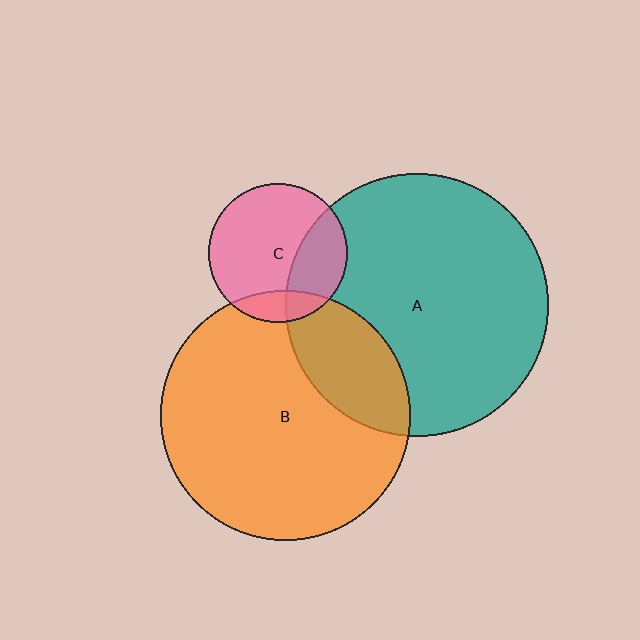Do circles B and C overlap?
Yes.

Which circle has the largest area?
Circle A (teal).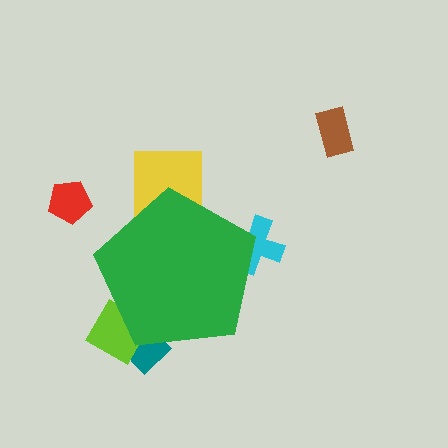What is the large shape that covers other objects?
A green pentagon.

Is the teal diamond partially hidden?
Yes, the teal diamond is partially hidden behind the green pentagon.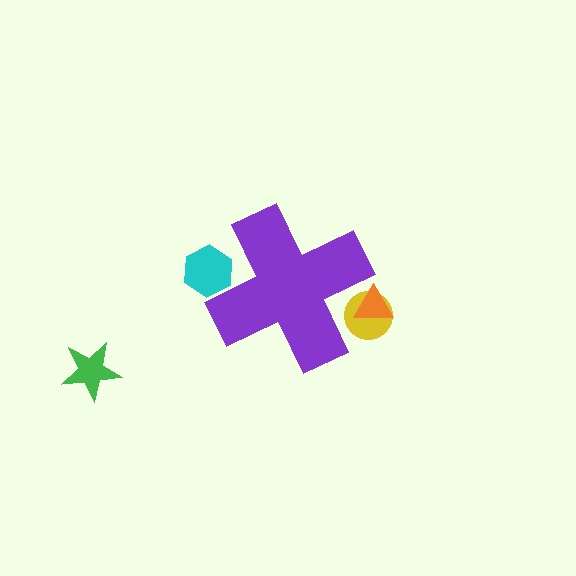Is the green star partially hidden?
No, the green star is fully visible.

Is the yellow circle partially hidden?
Yes, the yellow circle is partially hidden behind the purple cross.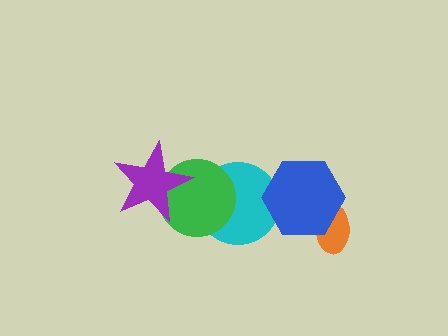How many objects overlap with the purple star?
1 object overlaps with the purple star.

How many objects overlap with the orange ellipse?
1 object overlaps with the orange ellipse.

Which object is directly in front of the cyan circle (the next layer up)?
The green circle is directly in front of the cyan circle.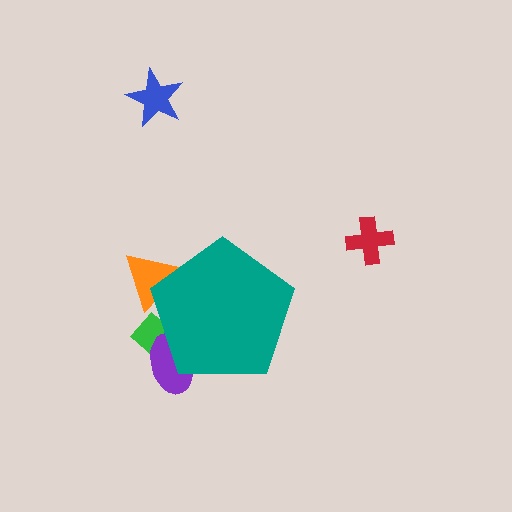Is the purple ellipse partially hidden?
Yes, the purple ellipse is partially hidden behind the teal pentagon.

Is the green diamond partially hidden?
Yes, the green diamond is partially hidden behind the teal pentagon.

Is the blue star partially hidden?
No, the blue star is fully visible.